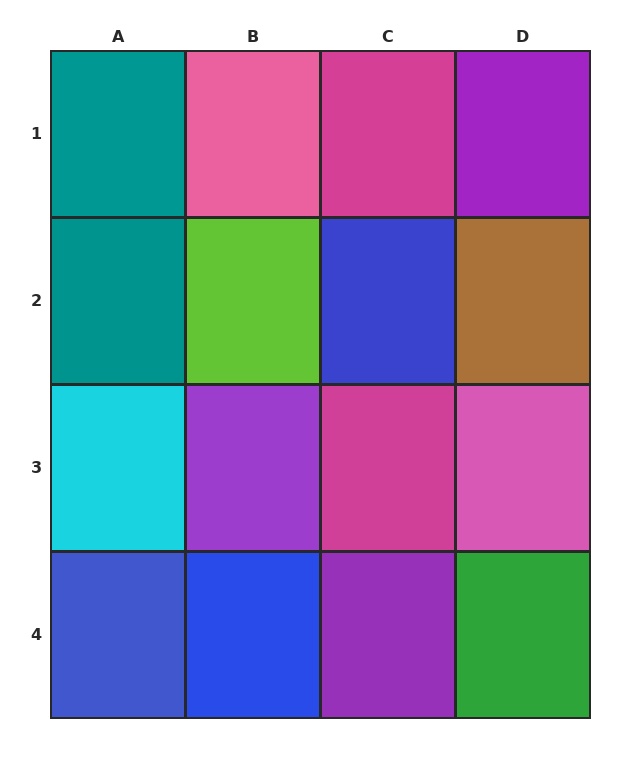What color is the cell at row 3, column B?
Purple.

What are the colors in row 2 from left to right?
Teal, lime, blue, brown.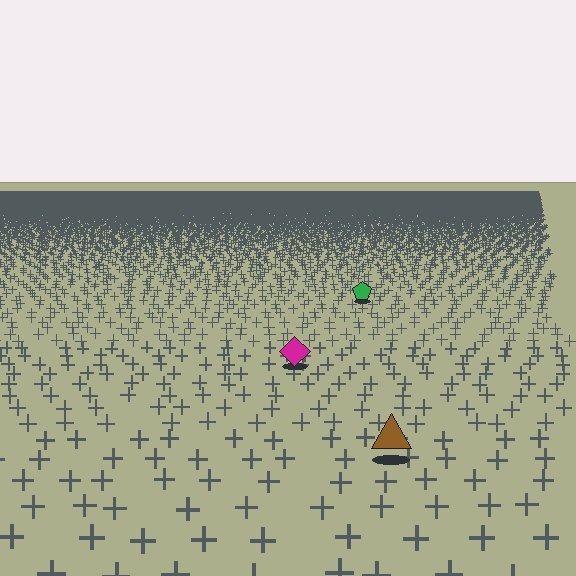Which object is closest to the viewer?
The brown triangle is closest. The texture marks near it are larger and more spread out.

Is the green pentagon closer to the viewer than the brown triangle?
No. The brown triangle is closer — you can tell from the texture gradient: the ground texture is coarser near it.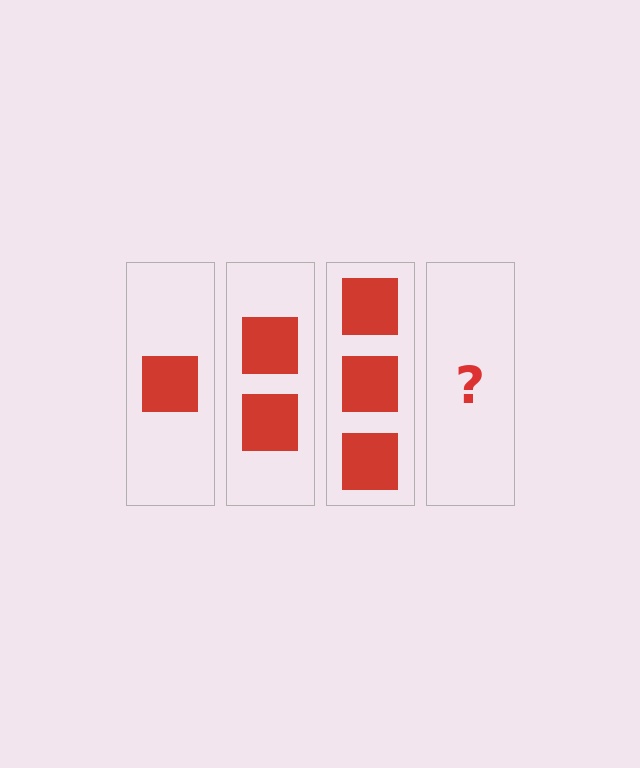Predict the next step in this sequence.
The next step is 4 squares.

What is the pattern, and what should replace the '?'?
The pattern is that each step adds one more square. The '?' should be 4 squares.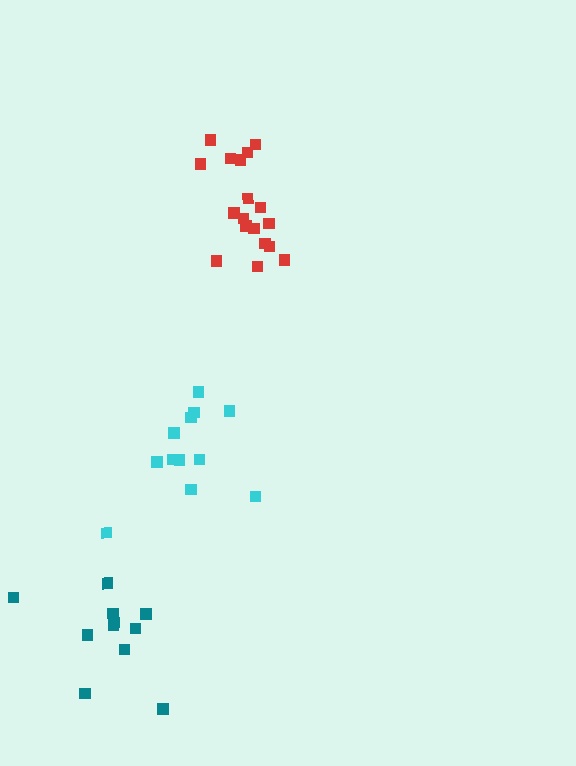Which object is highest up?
The red cluster is topmost.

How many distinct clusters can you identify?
There are 3 distinct clusters.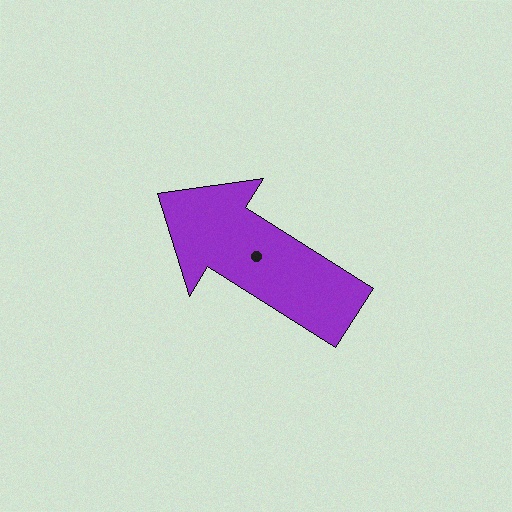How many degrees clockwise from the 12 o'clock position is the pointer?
Approximately 302 degrees.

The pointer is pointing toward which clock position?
Roughly 10 o'clock.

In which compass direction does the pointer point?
Northwest.